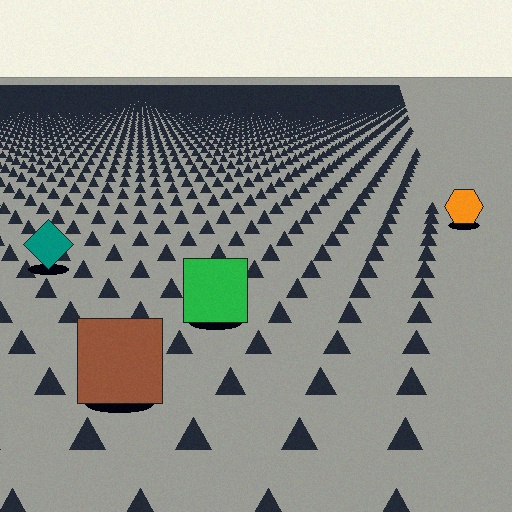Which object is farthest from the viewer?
The orange hexagon is farthest from the viewer. It appears smaller and the ground texture around it is denser.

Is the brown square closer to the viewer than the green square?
Yes. The brown square is closer — you can tell from the texture gradient: the ground texture is coarser near it.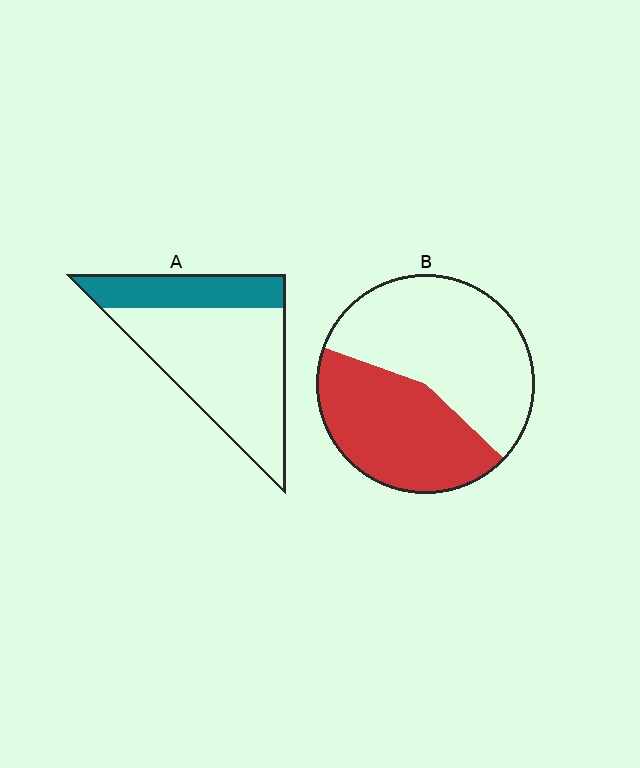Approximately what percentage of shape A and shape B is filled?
A is approximately 30% and B is approximately 45%.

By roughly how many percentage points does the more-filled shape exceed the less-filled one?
By roughly 15 percentage points (B over A).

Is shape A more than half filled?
No.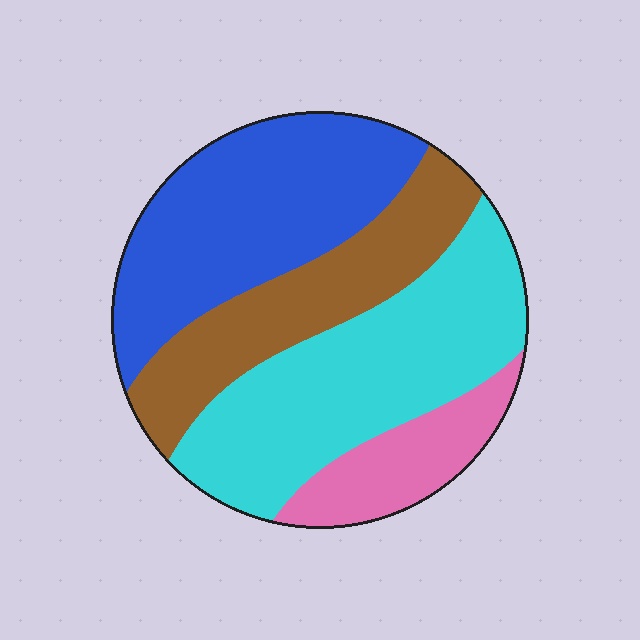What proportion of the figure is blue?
Blue covers around 30% of the figure.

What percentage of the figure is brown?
Brown covers around 20% of the figure.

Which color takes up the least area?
Pink, at roughly 10%.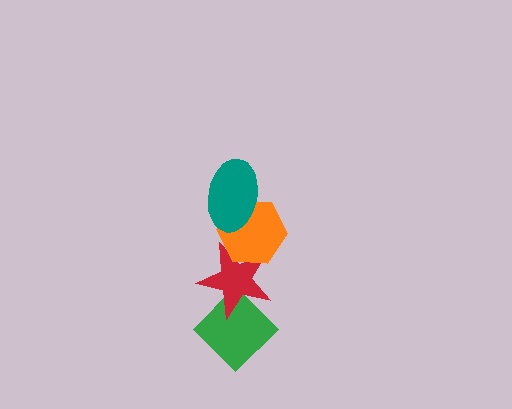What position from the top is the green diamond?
The green diamond is 4th from the top.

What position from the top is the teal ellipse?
The teal ellipse is 1st from the top.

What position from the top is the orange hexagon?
The orange hexagon is 2nd from the top.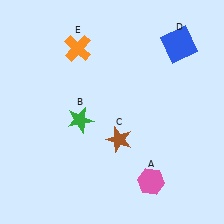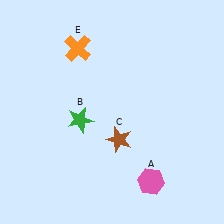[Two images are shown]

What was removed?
The blue square (D) was removed in Image 2.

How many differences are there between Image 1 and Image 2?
There is 1 difference between the two images.